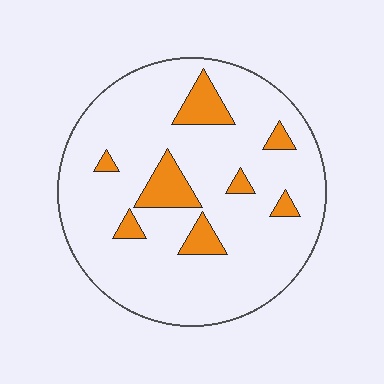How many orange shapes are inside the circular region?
8.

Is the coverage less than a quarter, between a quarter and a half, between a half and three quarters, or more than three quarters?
Less than a quarter.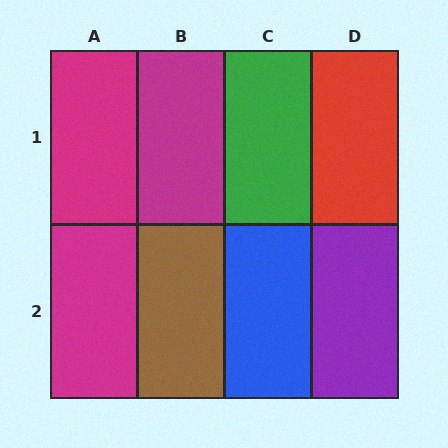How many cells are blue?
1 cell is blue.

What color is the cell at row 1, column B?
Magenta.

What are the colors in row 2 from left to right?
Magenta, brown, blue, purple.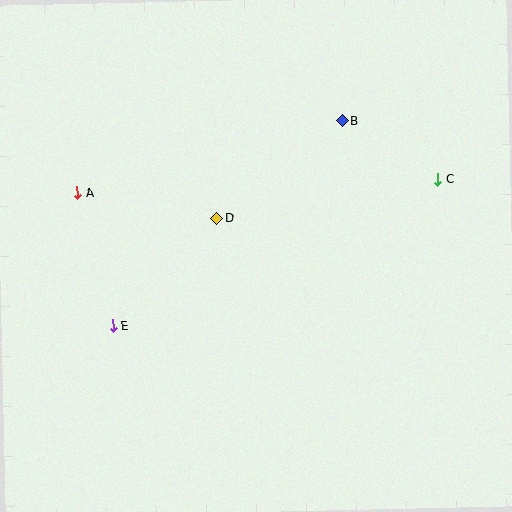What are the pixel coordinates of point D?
Point D is at (217, 218).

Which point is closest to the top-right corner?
Point C is closest to the top-right corner.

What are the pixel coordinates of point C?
Point C is at (438, 179).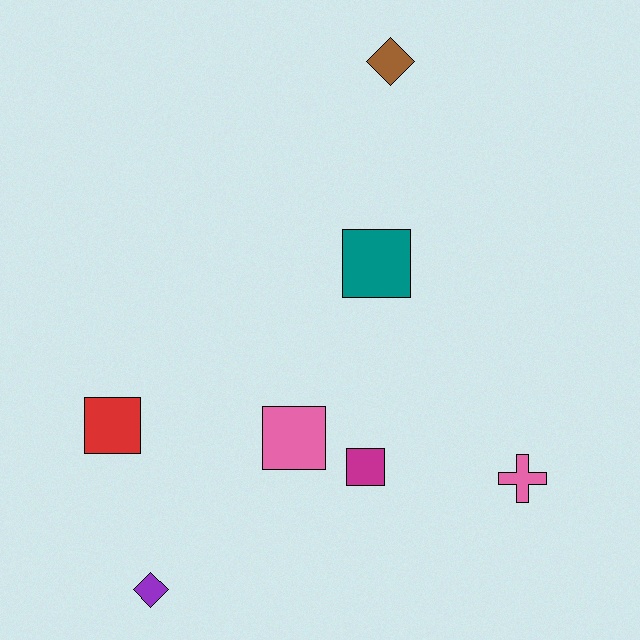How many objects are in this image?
There are 7 objects.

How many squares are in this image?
There are 4 squares.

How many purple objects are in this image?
There is 1 purple object.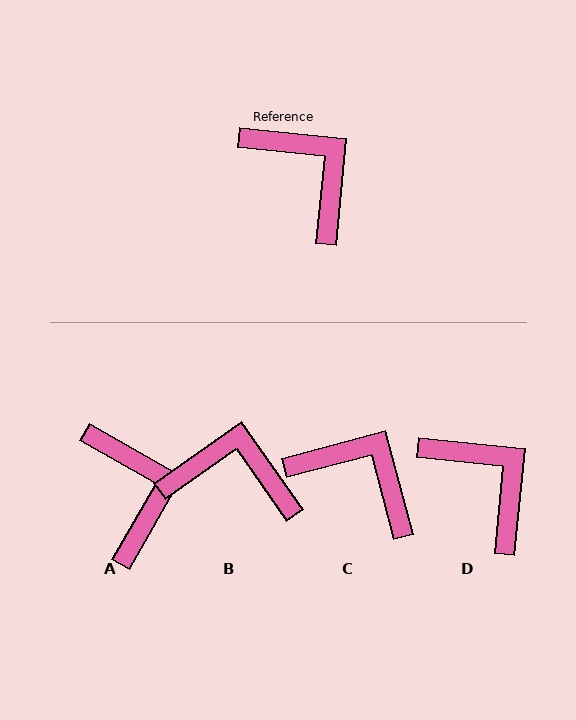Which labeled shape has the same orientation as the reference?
D.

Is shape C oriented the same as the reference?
No, it is off by about 20 degrees.